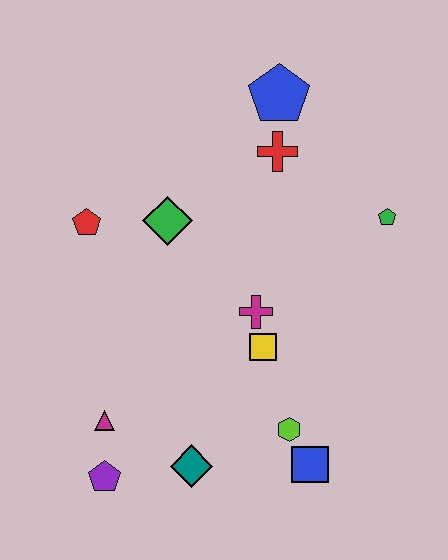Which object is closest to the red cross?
The blue pentagon is closest to the red cross.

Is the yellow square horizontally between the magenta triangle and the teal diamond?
No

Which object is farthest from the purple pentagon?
The blue pentagon is farthest from the purple pentagon.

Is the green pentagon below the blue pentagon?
Yes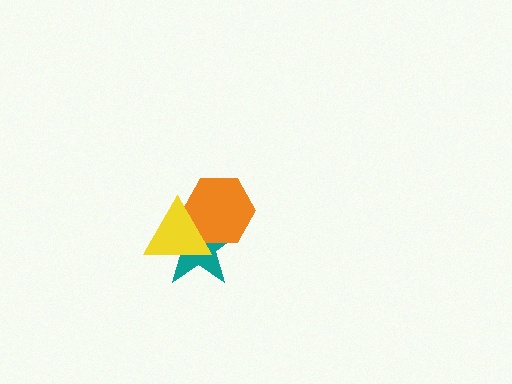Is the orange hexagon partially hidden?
Yes, it is partially covered by another shape.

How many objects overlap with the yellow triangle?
2 objects overlap with the yellow triangle.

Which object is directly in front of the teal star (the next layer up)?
The orange hexagon is directly in front of the teal star.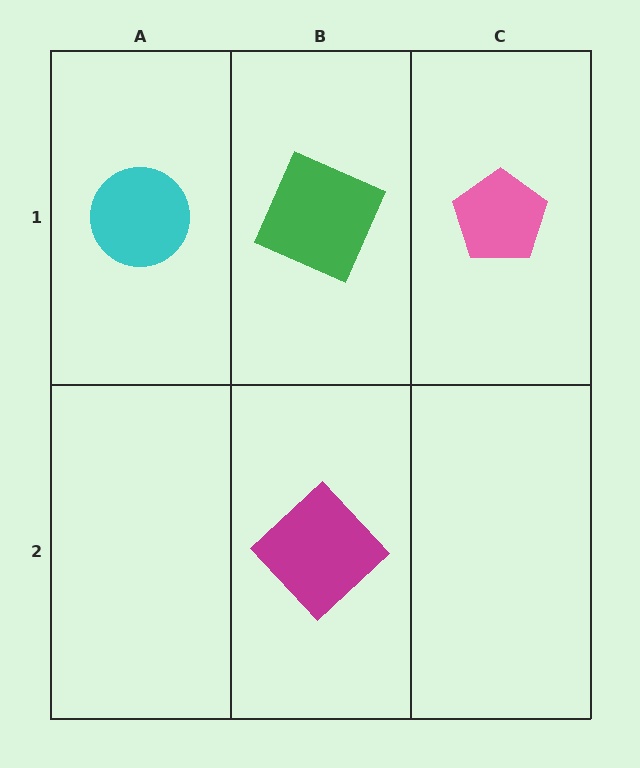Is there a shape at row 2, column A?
No, that cell is empty.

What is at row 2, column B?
A magenta diamond.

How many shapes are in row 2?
1 shape.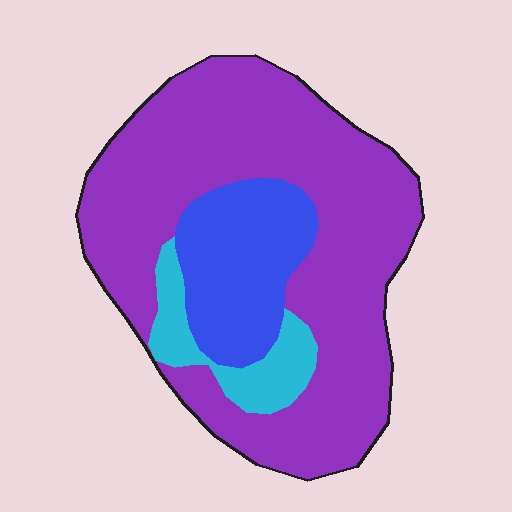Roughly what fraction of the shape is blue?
Blue takes up about one fifth (1/5) of the shape.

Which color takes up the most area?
Purple, at roughly 70%.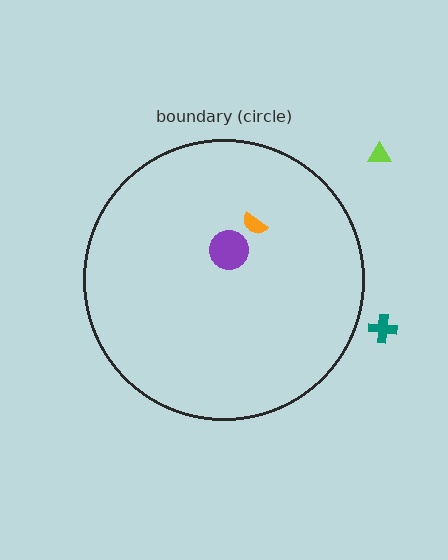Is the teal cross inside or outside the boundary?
Outside.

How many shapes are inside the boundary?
2 inside, 2 outside.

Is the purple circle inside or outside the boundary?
Inside.